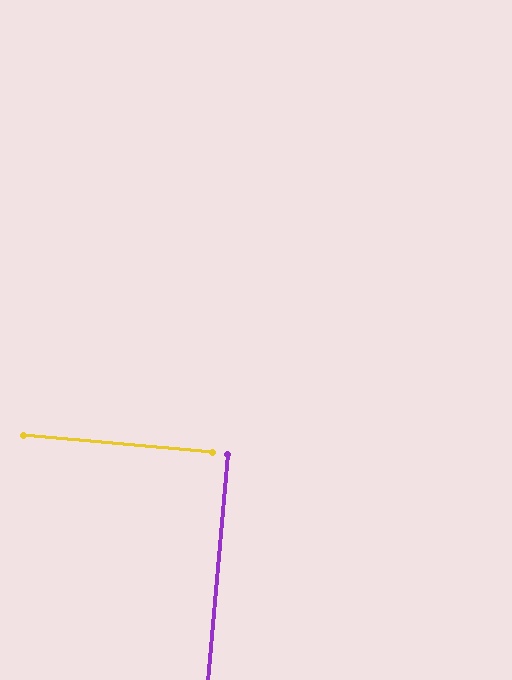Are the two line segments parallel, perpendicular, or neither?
Perpendicular — they meet at approximately 90°.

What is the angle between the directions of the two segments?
Approximately 90 degrees.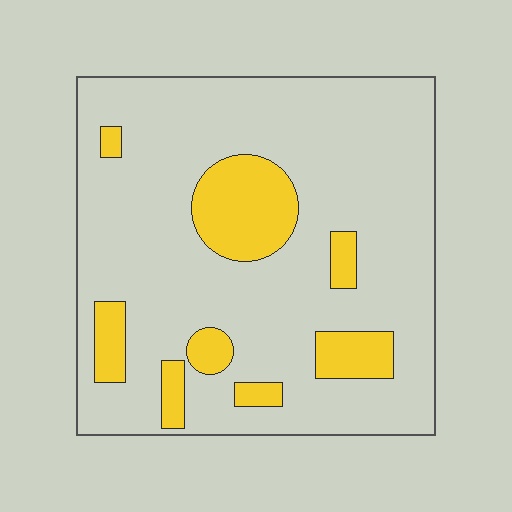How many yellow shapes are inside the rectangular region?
8.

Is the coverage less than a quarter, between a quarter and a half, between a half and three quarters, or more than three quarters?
Less than a quarter.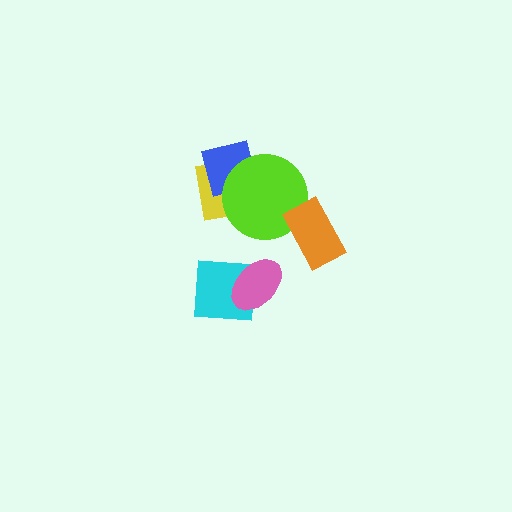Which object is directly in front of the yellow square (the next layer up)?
The blue square is directly in front of the yellow square.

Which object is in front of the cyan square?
The pink ellipse is in front of the cyan square.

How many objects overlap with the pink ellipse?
1 object overlaps with the pink ellipse.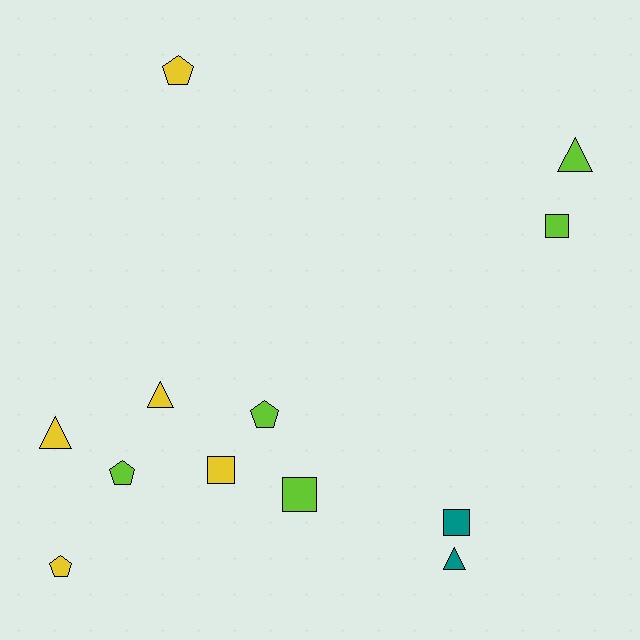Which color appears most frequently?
Lime, with 5 objects.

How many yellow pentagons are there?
There are 2 yellow pentagons.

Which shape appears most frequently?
Square, with 4 objects.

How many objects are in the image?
There are 12 objects.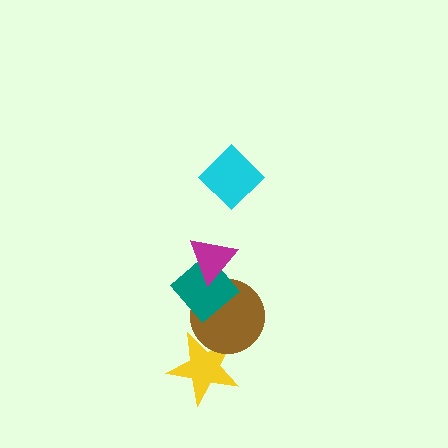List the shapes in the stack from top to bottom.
From top to bottom: the cyan diamond, the magenta triangle, the teal diamond, the brown circle, the yellow star.